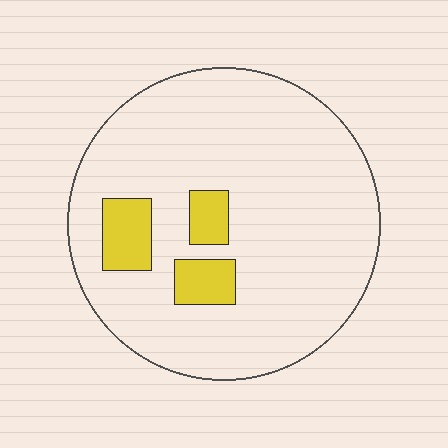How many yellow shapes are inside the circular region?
3.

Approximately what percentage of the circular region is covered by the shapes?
Approximately 10%.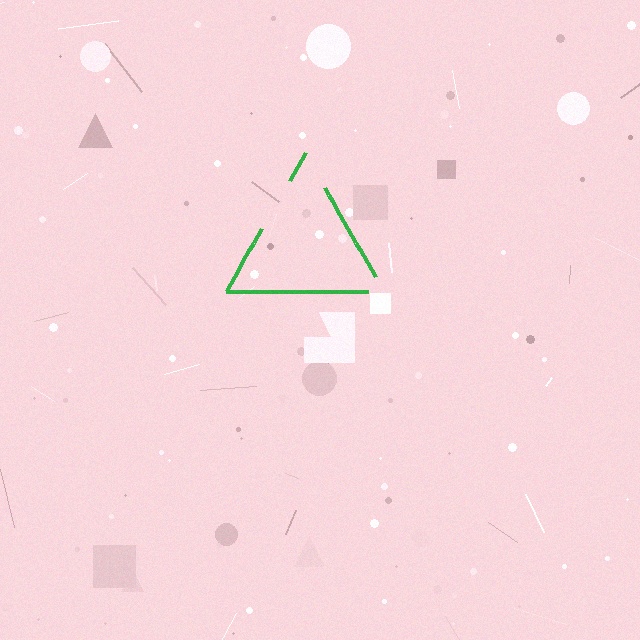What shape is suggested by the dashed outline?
The dashed outline suggests a triangle.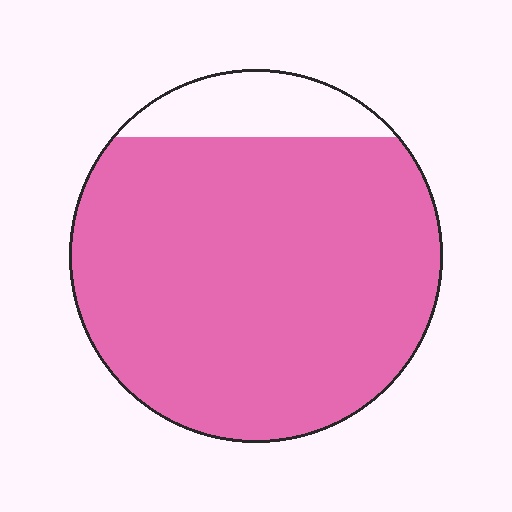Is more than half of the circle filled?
Yes.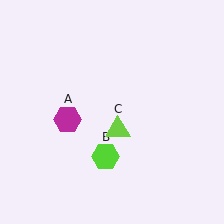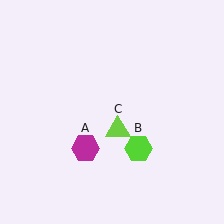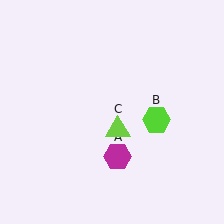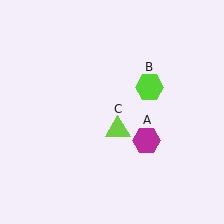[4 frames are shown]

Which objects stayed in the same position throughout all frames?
Lime triangle (object C) remained stationary.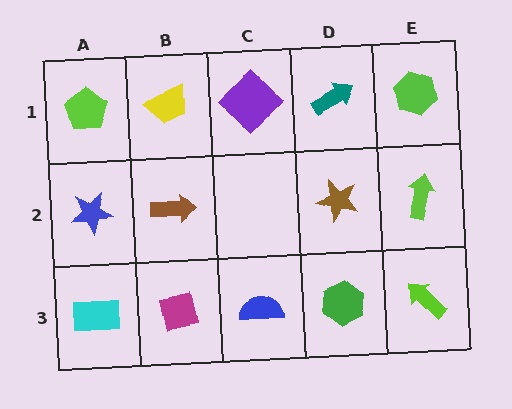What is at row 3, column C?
A blue semicircle.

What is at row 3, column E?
A lime arrow.